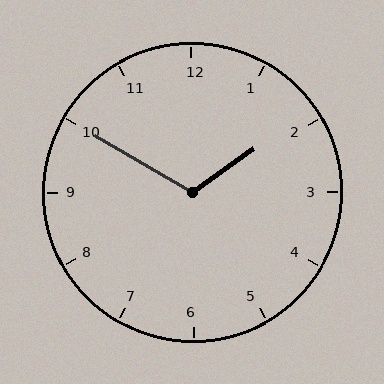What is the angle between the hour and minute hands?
Approximately 115 degrees.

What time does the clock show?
1:50.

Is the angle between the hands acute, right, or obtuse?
It is obtuse.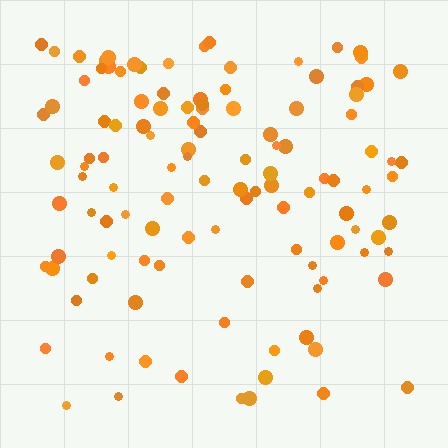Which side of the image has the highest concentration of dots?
The top.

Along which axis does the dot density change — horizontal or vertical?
Vertical.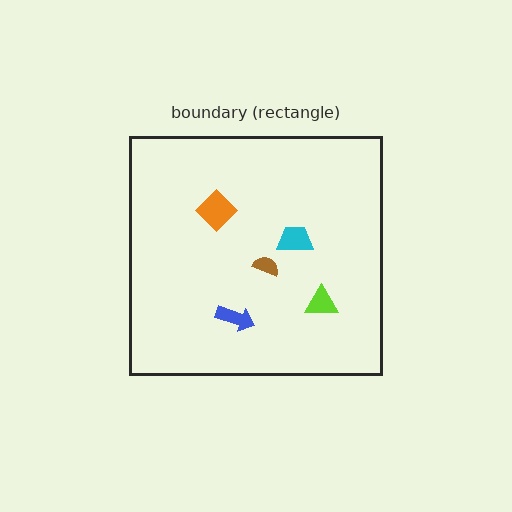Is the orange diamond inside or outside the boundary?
Inside.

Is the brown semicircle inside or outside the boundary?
Inside.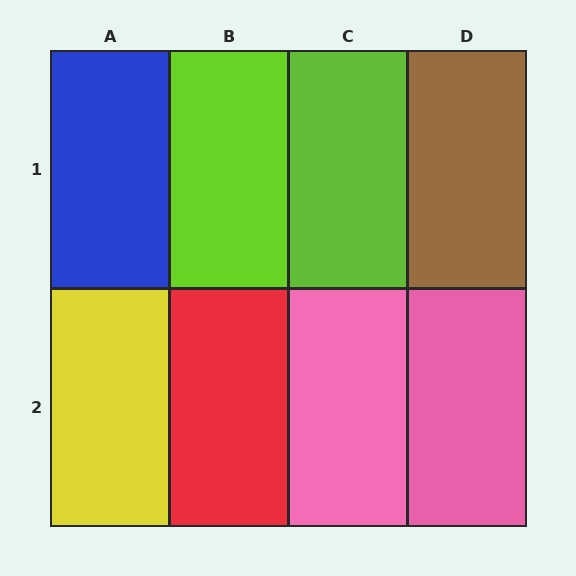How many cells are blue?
1 cell is blue.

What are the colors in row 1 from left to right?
Blue, lime, lime, brown.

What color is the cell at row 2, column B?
Red.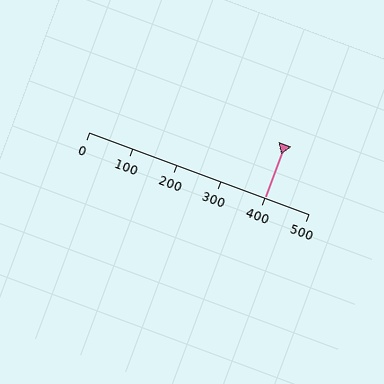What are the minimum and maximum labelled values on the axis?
The axis runs from 0 to 500.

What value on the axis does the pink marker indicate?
The marker indicates approximately 400.